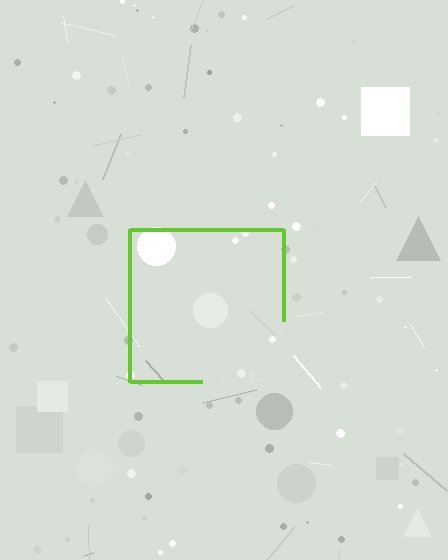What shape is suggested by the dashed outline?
The dashed outline suggests a square.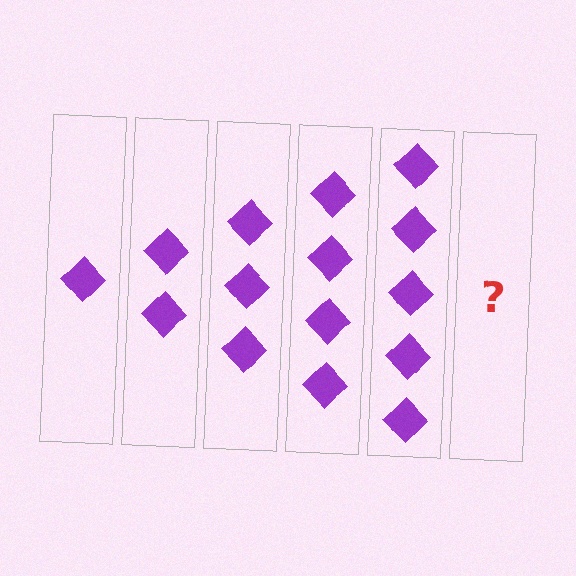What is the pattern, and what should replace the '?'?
The pattern is that each step adds one more diamond. The '?' should be 6 diamonds.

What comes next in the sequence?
The next element should be 6 diamonds.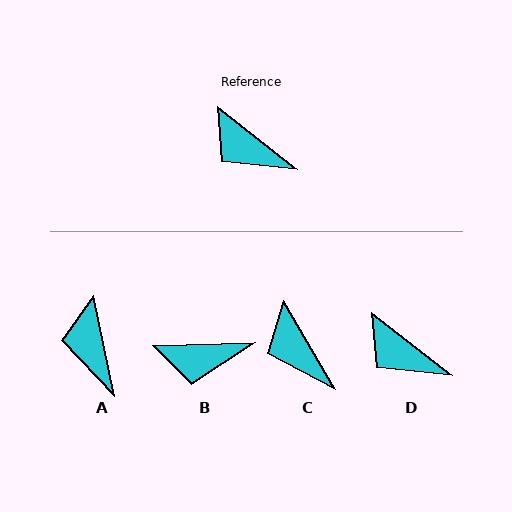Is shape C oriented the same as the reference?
No, it is off by about 21 degrees.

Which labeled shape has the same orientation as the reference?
D.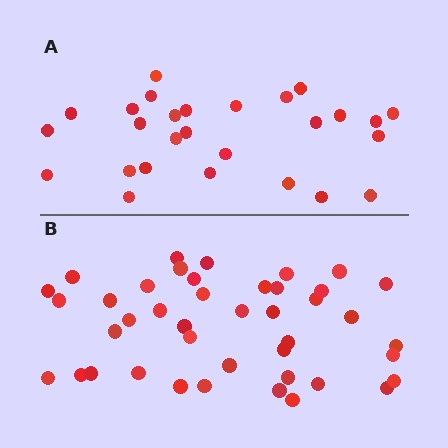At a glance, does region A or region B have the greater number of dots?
Region B (the bottom region) has more dots.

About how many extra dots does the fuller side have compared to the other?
Region B has approximately 15 more dots than region A.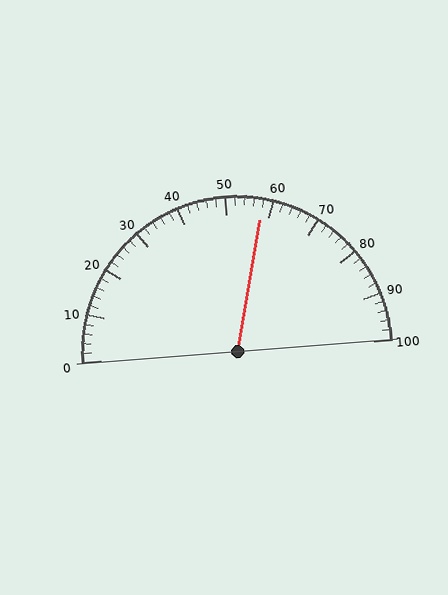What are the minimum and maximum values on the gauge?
The gauge ranges from 0 to 100.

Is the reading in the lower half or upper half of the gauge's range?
The reading is in the upper half of the range (0 to 100).